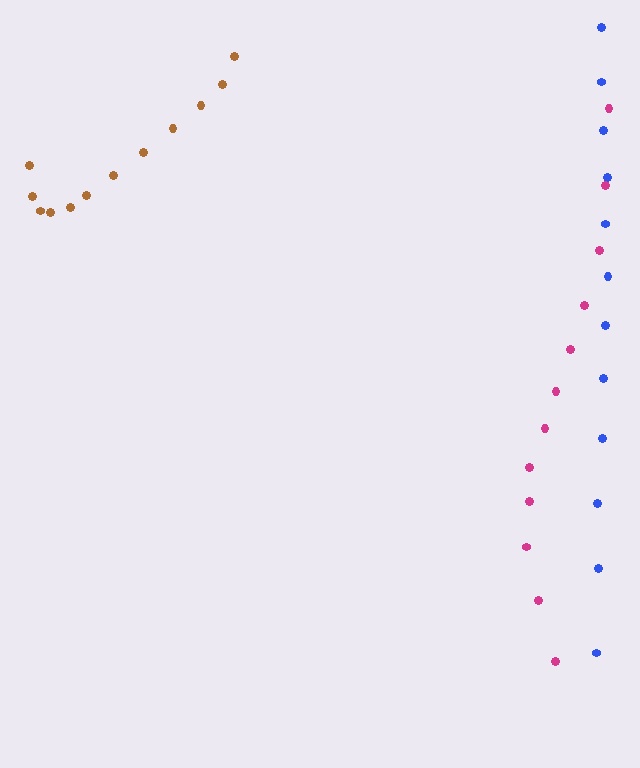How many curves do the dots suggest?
There are 3 distinct paths.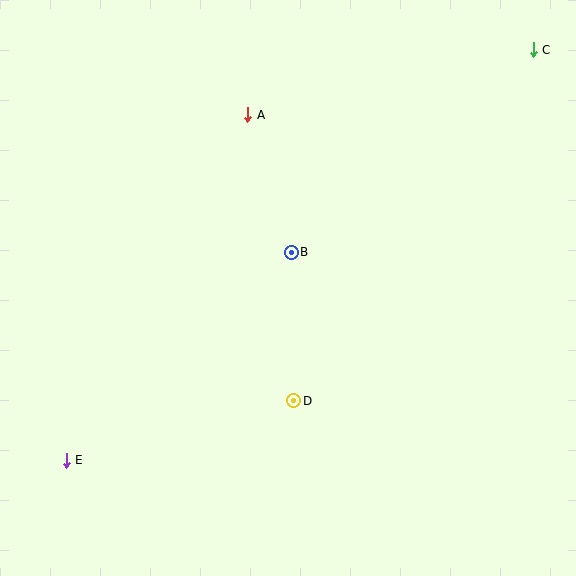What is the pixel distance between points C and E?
The distance between C and E is 621 pixels.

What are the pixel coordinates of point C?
Point C is at (533, 50).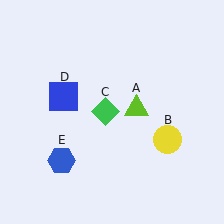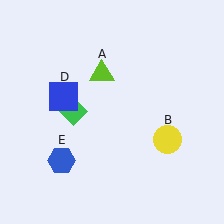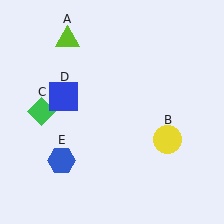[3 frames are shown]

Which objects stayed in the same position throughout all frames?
Yellow circle (object B) and blue square (object D) and blue hexagon (object E) remained stationary.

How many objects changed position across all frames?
2 objects changed position: lime triangle (object A), green diamond (object C).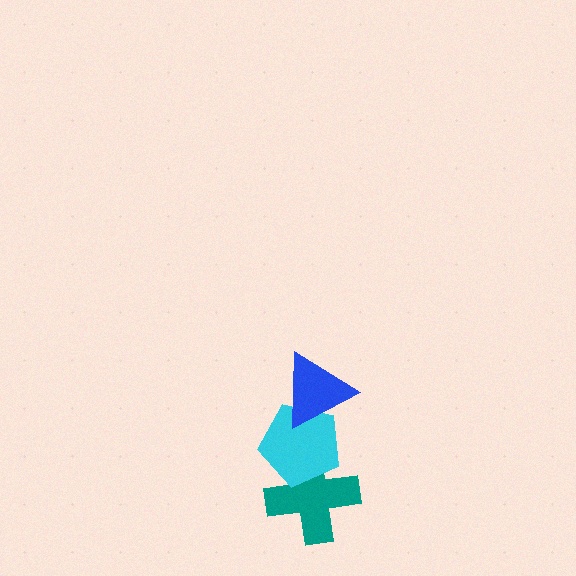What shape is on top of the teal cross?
The cyan pentagon is on top of the teal cross.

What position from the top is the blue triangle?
The blue triangle is 1st from the top.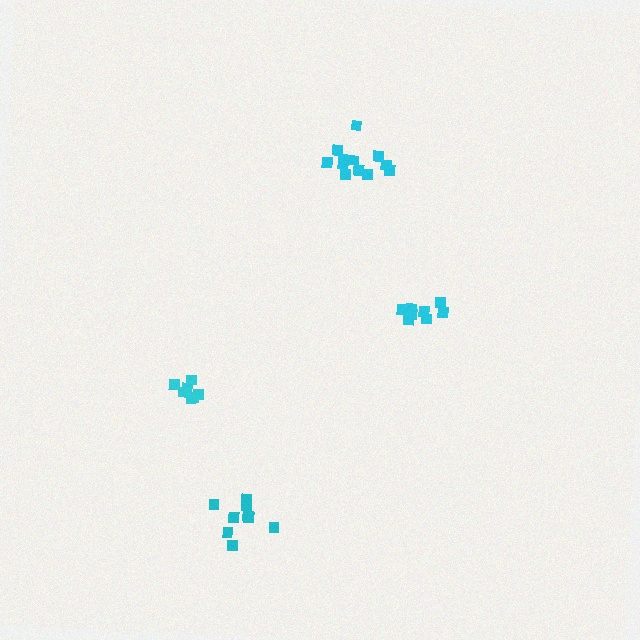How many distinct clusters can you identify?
There are 4 distinct clusters.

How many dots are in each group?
Group 1: 9 dots, Group 2: 7 dots, Group 3: 13 dots, Group 4: 8 dots (37 total).